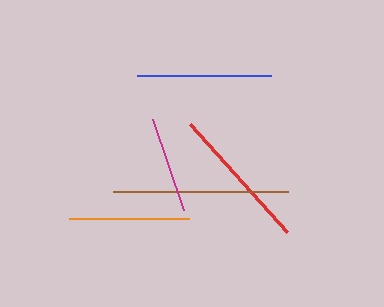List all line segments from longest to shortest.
From longest to shortest: brown, red, blue, orange, magenta.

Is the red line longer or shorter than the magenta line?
The red line is longer than the magenta line.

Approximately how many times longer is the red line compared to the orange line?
The red line is approximately 1.2 times the length of the orange line.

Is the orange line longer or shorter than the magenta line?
The orange line is longer than the magenta line.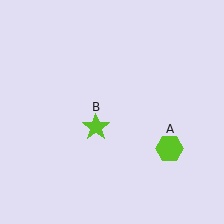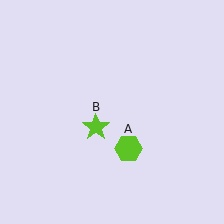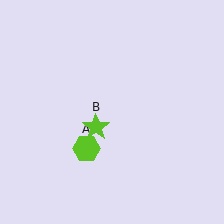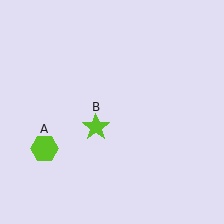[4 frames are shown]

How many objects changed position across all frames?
1 object changed position: lime hexagon (object A).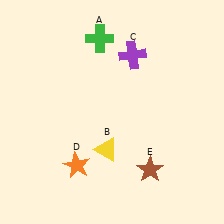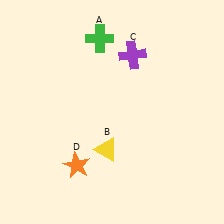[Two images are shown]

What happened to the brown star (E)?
The brown star (E) was removed in Image 2. It was in the bottom-right area of Image 1.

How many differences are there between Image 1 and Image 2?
There is 1 difference between the two images.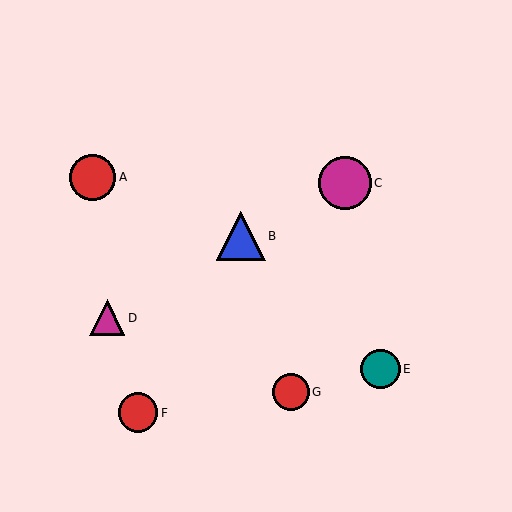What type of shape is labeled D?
Shape D is a magenta triangle.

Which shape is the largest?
The magenta circle (labeled C) is the largest.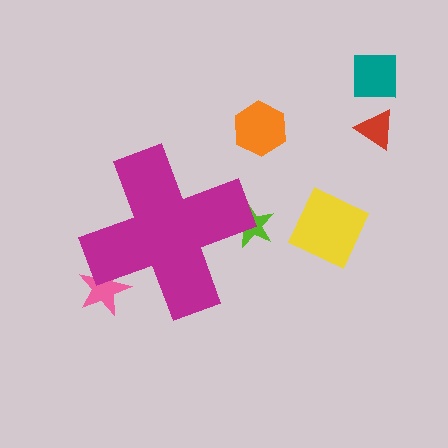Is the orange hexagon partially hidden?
No, the orange hexagon is fully visible.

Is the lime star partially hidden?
Yes, the lime star is partially hidden behind the magenta cross.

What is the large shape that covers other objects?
A magenta cross.